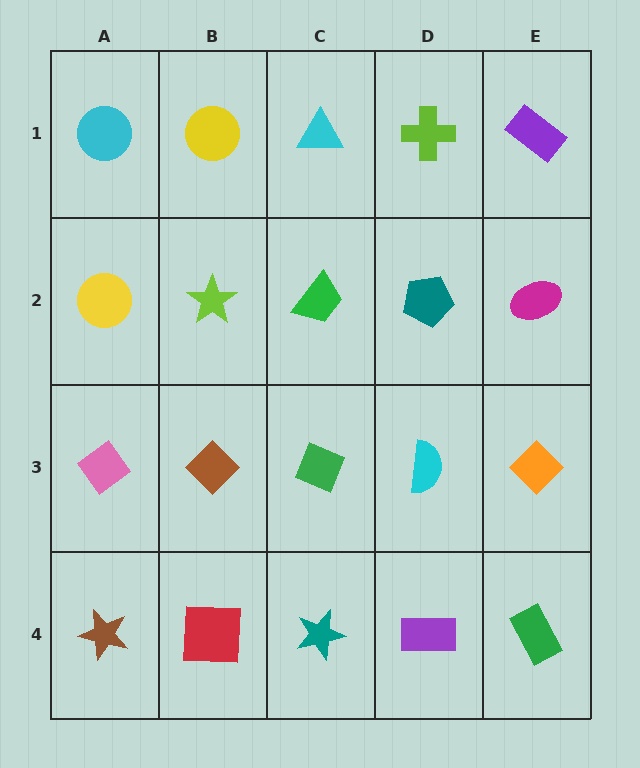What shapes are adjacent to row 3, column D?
A teal pentagon (row 2, column D), a purple rectangle (row 4, column D), a green diamond (row 3, column C), an orange diamond (row 3, column E).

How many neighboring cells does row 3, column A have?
3.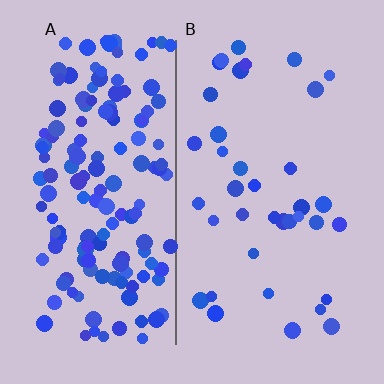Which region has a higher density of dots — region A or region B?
A (the left).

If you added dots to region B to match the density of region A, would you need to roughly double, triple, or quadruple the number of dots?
Approximately quadruple.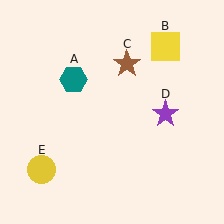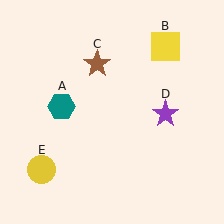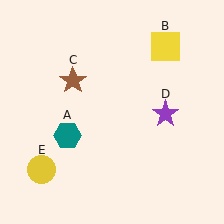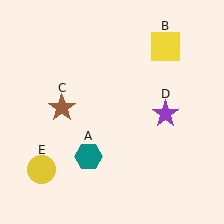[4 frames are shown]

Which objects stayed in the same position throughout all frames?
Yellow square (object B) and purple star (object D) and yellow circle (object E) remained stationary.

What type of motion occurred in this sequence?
The teal hexagon (object A), brown star (object C) rotated counterclockwise around the center of the scene.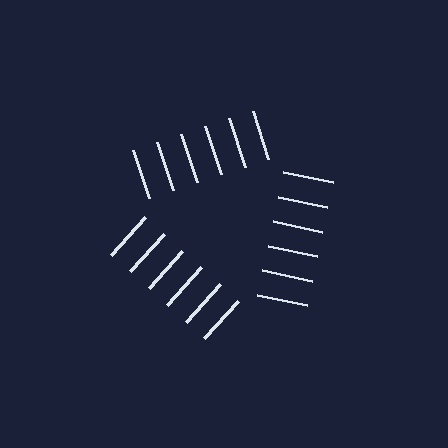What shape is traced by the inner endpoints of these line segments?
An illusory triangle — the line segments terminate on its edges but no continuous stroke is drawn.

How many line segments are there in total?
18 — 6 along each of the 3 edges.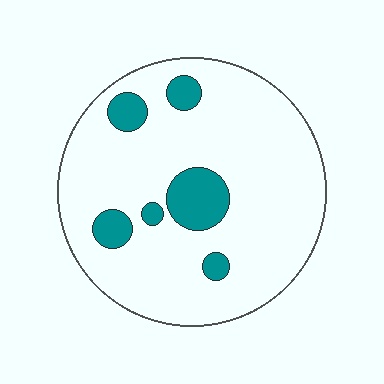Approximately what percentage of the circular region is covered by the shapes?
Approximately 15%.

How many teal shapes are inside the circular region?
6.